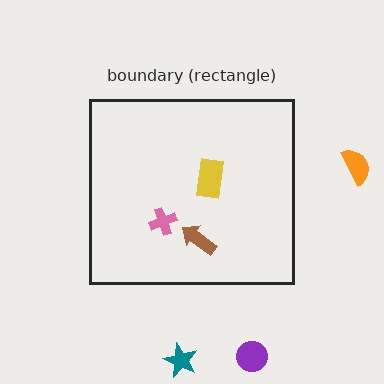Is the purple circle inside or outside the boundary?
Outside.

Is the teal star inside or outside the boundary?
Outside.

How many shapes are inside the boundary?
3 inside, 3 outside.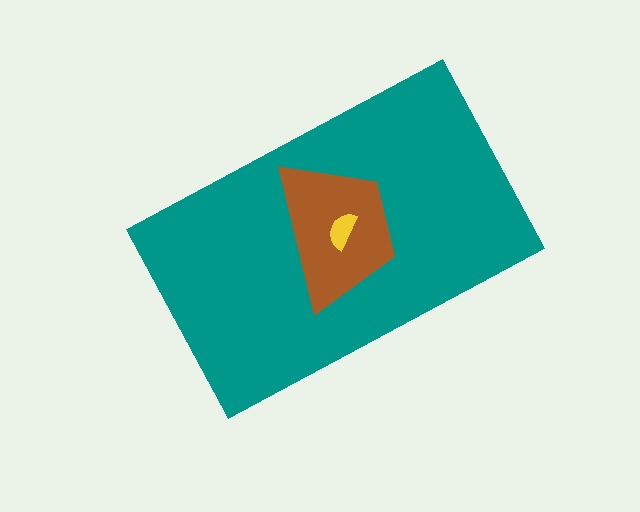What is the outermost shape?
The teal rectangle.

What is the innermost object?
The yellow semicircle.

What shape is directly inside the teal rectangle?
The brown trapezoid.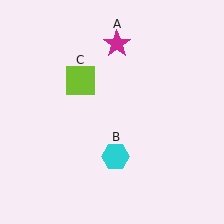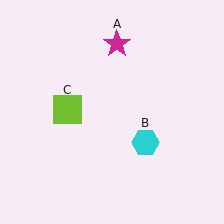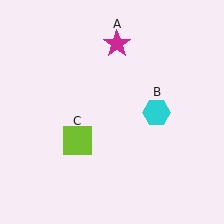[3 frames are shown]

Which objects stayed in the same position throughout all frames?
Magenta star (object A) remained stationary.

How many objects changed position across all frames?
2 objects changed position: cyan hexagon (object B), lime square (object C).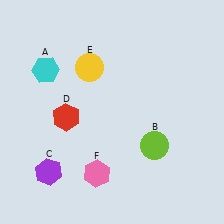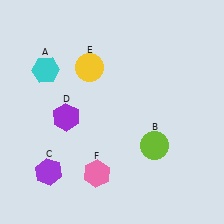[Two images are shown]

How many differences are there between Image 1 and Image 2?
There is 1 difference between the two images.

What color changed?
The hexagon (D) changed from red in Image 1 to purple in Image 2.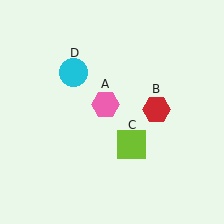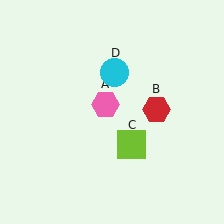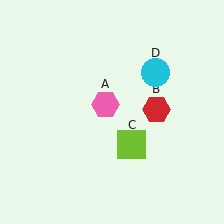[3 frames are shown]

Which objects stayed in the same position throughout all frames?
Pink hexagon (object A) and red hexagon (object B) and lime square (object C) remained stationary.